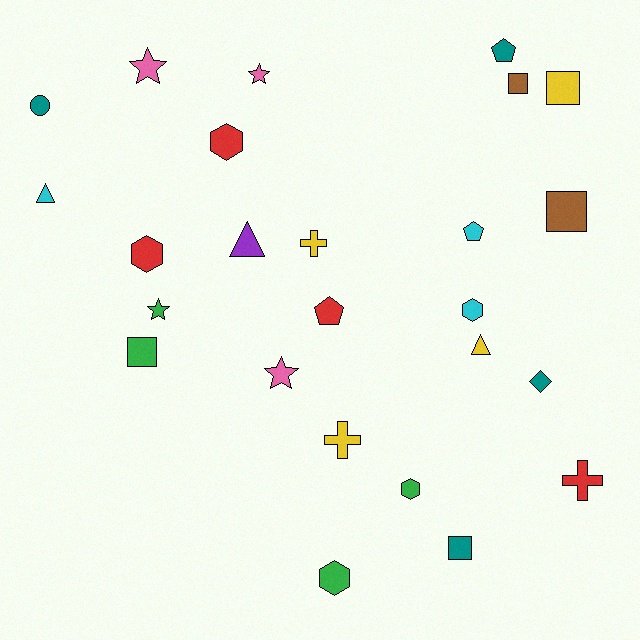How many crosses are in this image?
There are 3 crosses.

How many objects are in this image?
There are 25 objects.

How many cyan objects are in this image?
There are 3 cyan objects.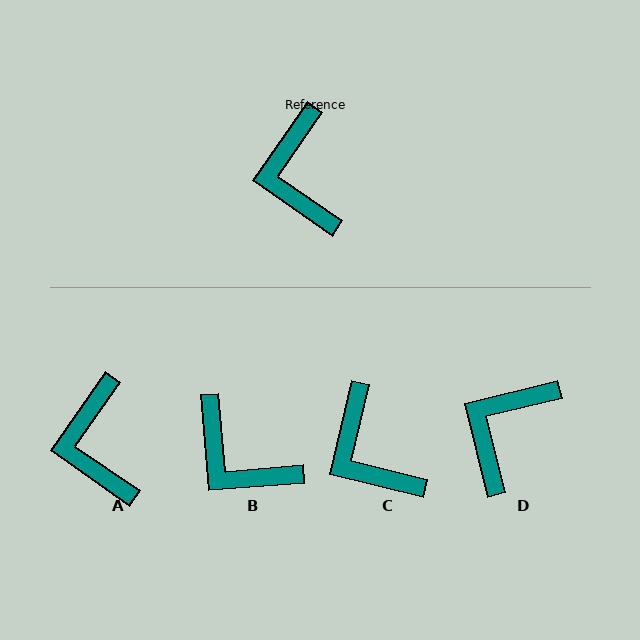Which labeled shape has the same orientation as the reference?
A.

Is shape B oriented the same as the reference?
No, it is off by about 39 degrees.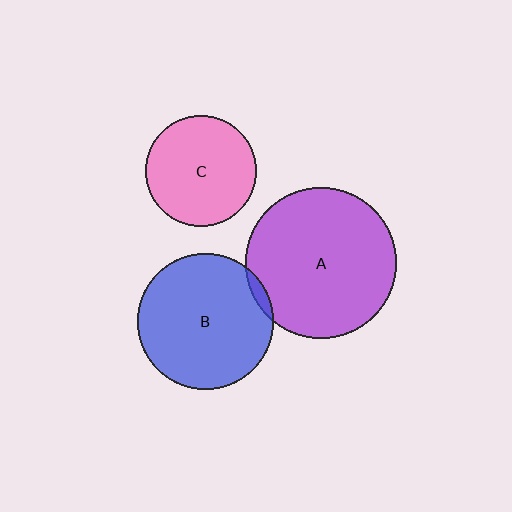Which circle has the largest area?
Circle A (purple).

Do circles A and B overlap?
Yes.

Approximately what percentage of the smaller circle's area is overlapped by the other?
Approximately 5%.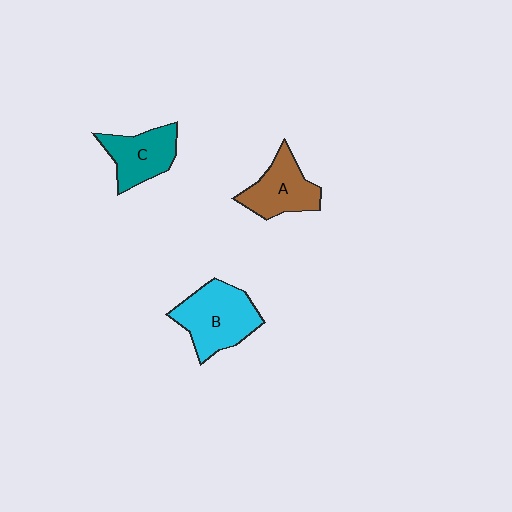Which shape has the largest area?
Shape B (cyan).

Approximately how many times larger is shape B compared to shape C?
Approximately 1.4 times.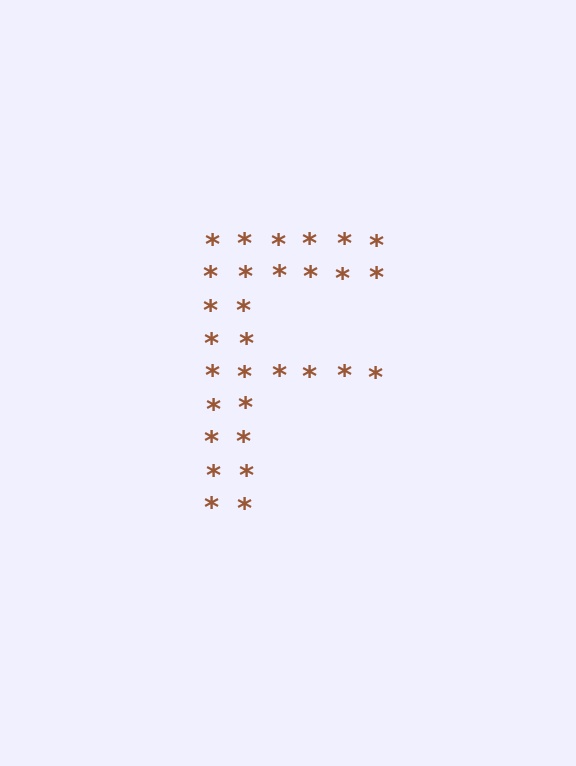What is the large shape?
The large shape is the letter F.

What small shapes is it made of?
It is made of small asterisks.